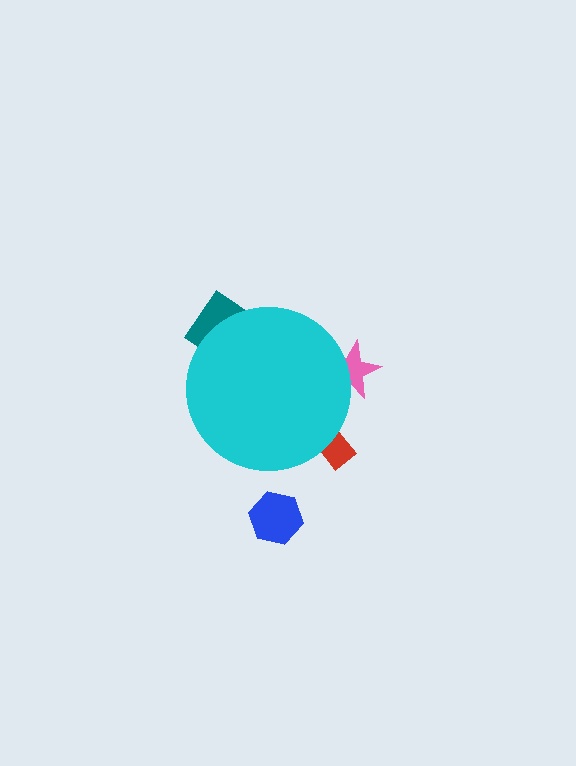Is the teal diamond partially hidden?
Yes, the teal diamond is partially hidden behind the cyan circle.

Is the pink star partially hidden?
Yes, the pink star is partially hidden behind the cyan circle.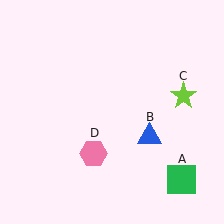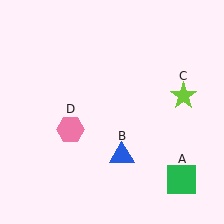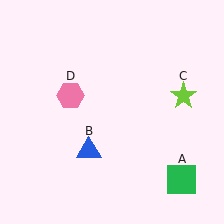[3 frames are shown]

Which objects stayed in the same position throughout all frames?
Green square (object A) and lime star (object C) remained stationary.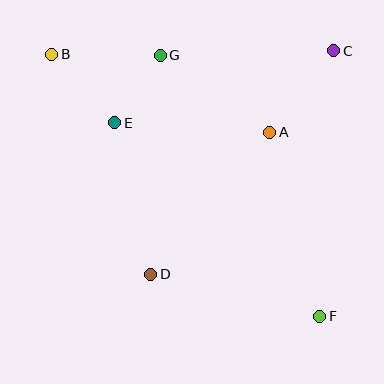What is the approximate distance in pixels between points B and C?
The distance between B and C is approximately 282 pixels.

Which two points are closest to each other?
Points E and G are closest to each other.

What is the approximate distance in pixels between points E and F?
The distance between E and F is approximately 282 pixels.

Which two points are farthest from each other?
Points B and F are farthest from each other.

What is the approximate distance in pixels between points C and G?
The distance between C and G is approximately 173 pixels.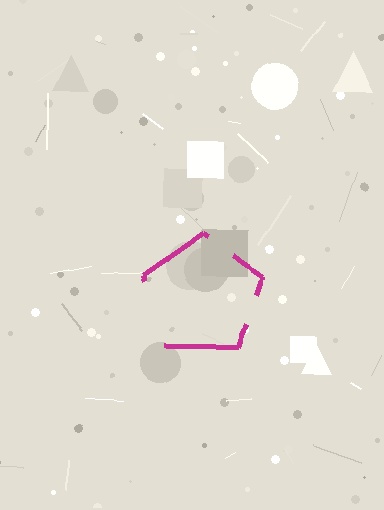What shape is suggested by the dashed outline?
The dashed outline suggests a pentagon.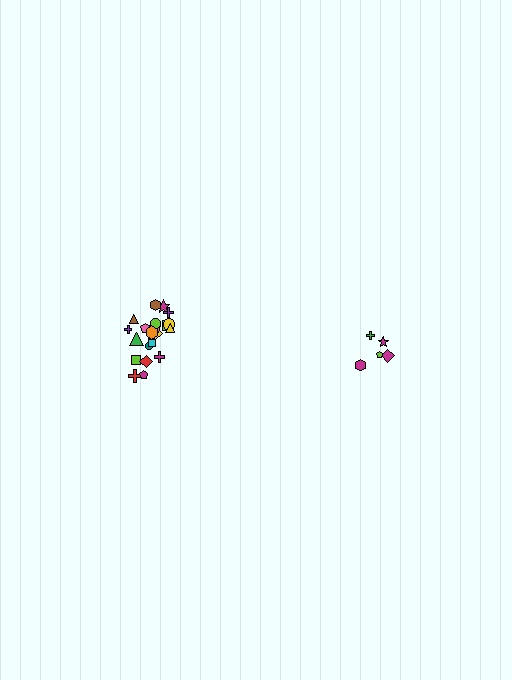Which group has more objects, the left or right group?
The left group.